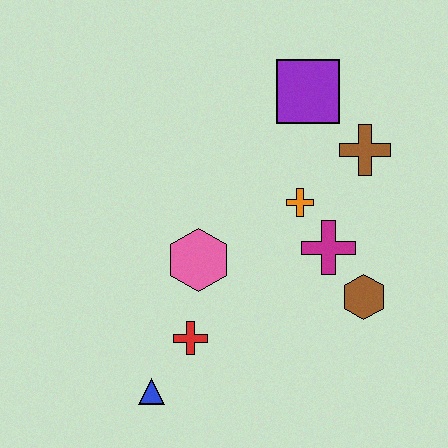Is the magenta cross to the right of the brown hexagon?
No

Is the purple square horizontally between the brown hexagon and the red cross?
Yes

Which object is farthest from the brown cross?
The blue triangle is farthest from the brown cross.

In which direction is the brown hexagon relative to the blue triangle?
The brown hexagon is to the right of the blue triangle.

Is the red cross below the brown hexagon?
Yes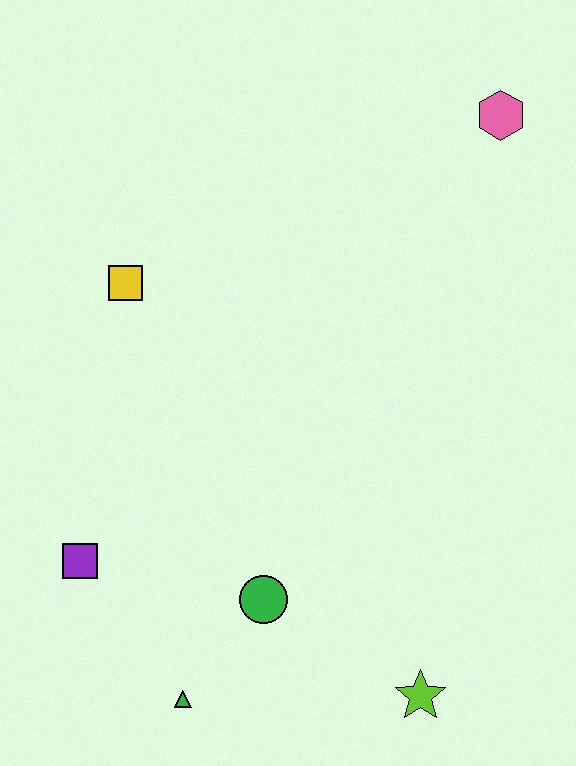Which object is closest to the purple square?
The green triangle is closest to the purple square.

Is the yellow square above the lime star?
Yes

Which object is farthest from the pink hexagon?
The green triangle is farthest from the pink hexagon.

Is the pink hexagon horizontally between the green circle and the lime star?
No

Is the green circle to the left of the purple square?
No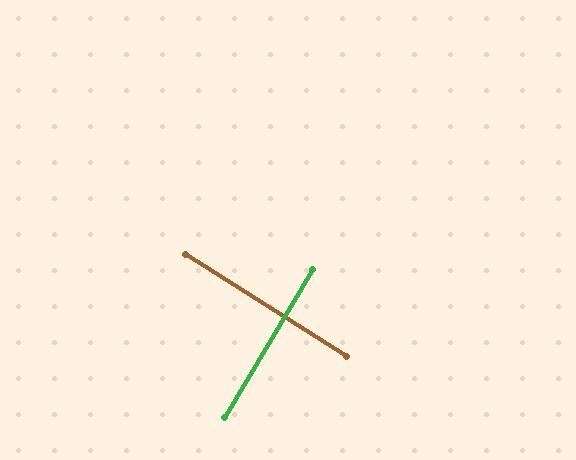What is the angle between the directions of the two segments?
Approximately 89 degrees.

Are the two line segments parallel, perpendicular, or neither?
Perpendicular — they meet at approximately 89°.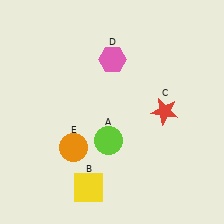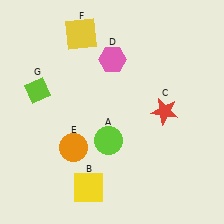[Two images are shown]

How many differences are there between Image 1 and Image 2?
There are 2 differences between the two images.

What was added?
A yellow square (F), a lime diamond (G) were added in Image 2.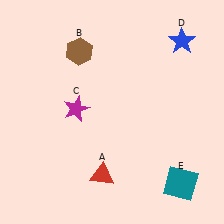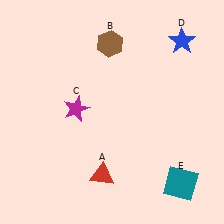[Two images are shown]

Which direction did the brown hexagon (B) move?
The brown hexagon (B) moved right.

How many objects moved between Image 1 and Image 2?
1 object moved between the two images.